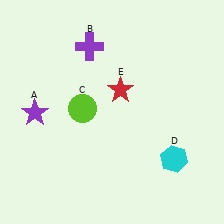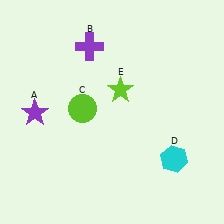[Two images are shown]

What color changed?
The star (E) changed from red in Image 1 to lime in Image 2.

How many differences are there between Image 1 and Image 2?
There is 1 difference between the two images.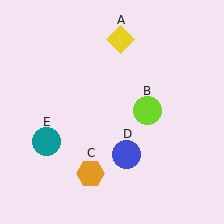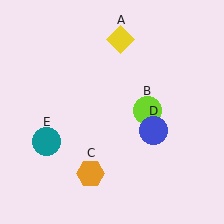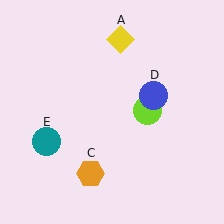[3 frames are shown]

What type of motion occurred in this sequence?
The blue circle (object D) rotated counterclockwise around the center of the scene.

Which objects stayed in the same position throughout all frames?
Yellow diamond (object A) and lime circle (object B) and orange hexagon (object C) and teal circle (object E) remained stationary.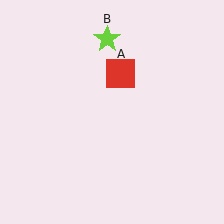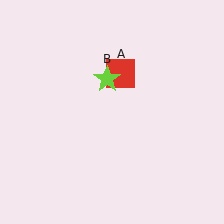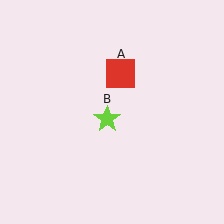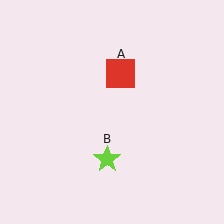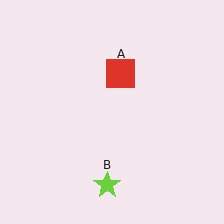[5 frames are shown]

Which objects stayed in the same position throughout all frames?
Red square (object A) remained stationary.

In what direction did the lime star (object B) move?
The lime star (object B) moved down.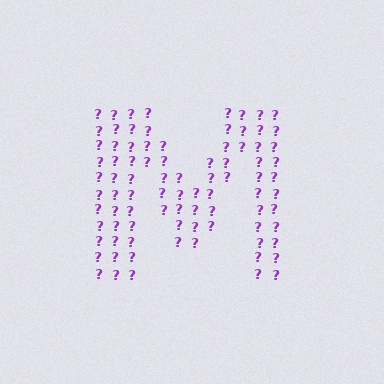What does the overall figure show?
The overall figure shows the letter M.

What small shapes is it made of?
It is made of small question marks.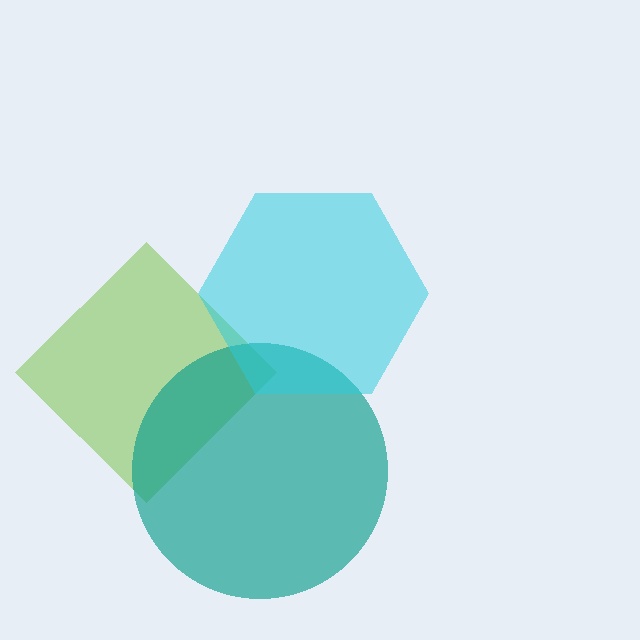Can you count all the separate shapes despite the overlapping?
Yes, there are 3 separate shapes.